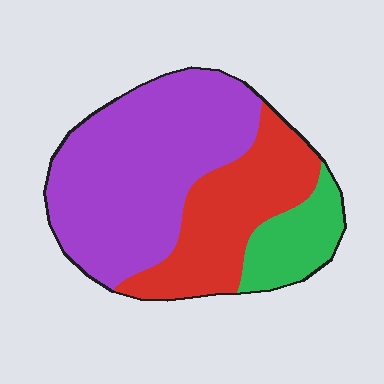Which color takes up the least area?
Green, at roughly 15%.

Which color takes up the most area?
Purple, at roughly 55%.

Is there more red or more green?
Red.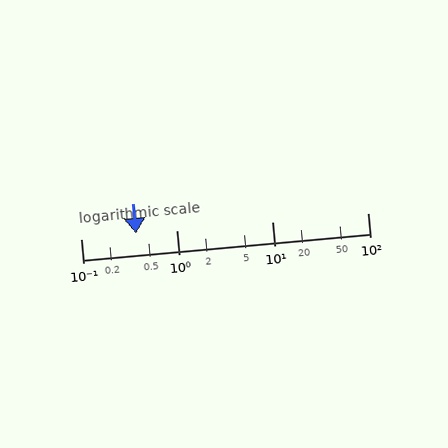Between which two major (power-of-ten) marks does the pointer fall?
The pointer is between 0.1 and 1.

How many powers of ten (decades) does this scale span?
The scale spans 3 decades, from 0.1 to 100.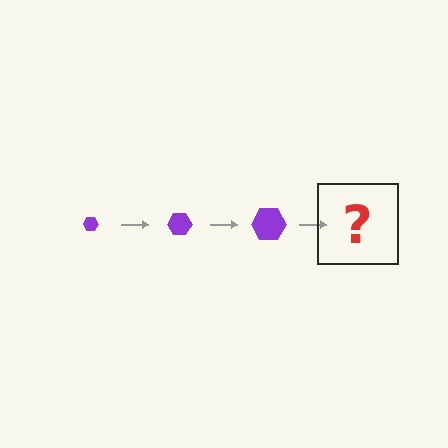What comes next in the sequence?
The next element should be a purple hexagon, larger than the previous one.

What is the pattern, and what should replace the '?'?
The pattern is that the hexagon gets progressively larger each step. The '?' should be a purple hexagon, larger than the previous one.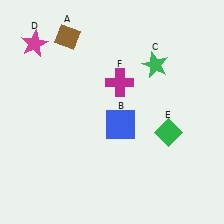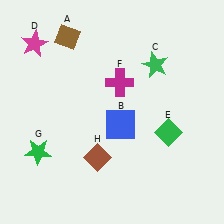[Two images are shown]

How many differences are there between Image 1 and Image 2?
There are 2 differences between the two images.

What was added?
A green star (G), a brown diamond (H) were added in Image 2.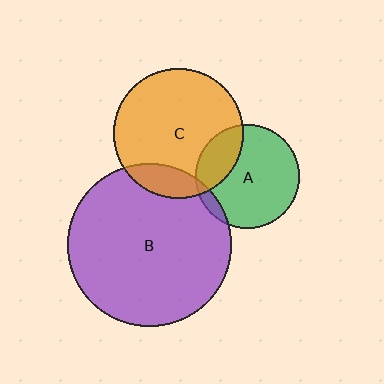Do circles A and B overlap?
Yes.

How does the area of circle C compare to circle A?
Approximately 1.6 times.